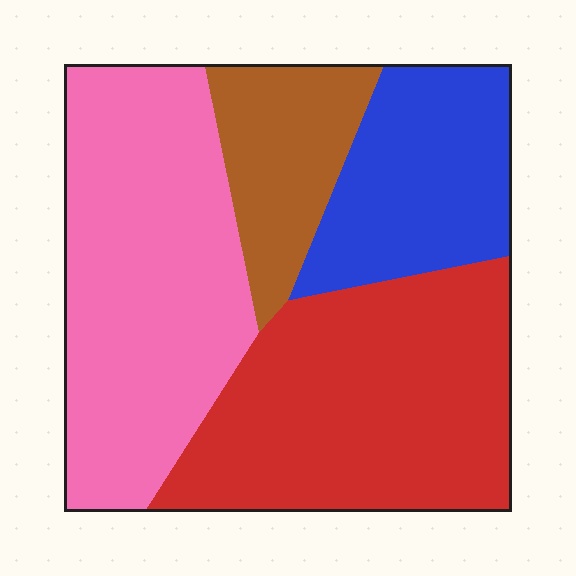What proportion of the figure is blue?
Blue covers roughly 20% of the figure.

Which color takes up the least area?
Brown, at roughly 15%.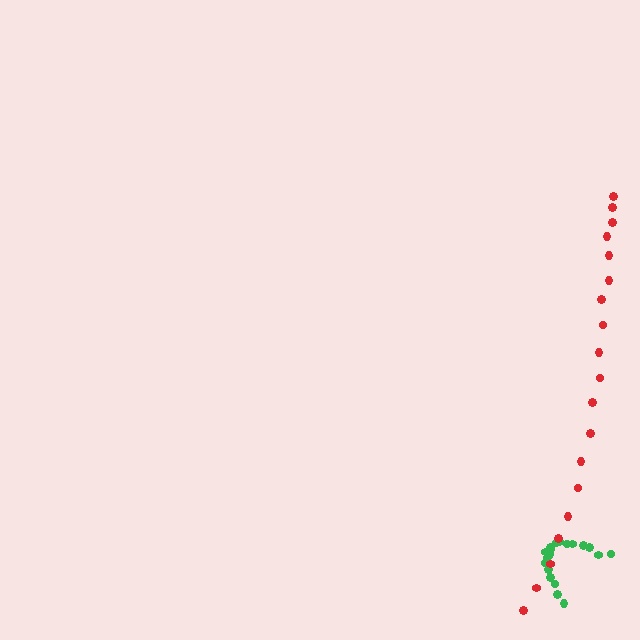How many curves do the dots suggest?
There are 2 distinct paths.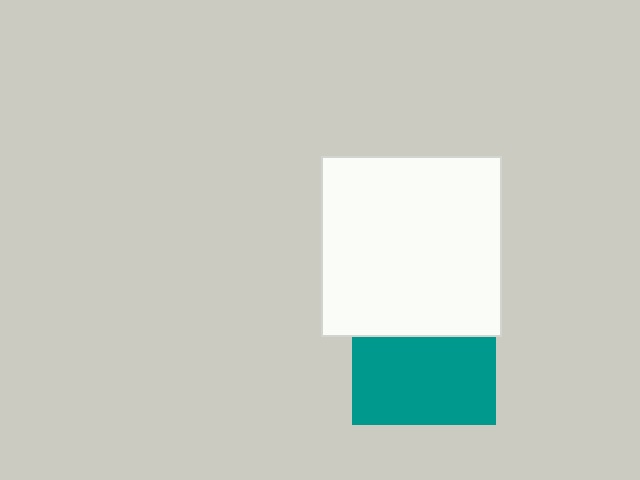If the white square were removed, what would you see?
You would see the complete teal square.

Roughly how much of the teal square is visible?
About half of it is visible (roughly 61%).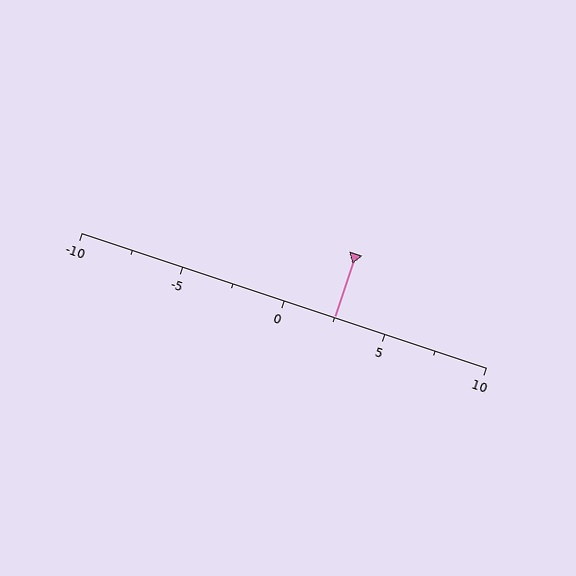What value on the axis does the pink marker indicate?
The marker indicates approximately 2.5.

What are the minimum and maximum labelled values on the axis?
The axis runs from -10 to 10.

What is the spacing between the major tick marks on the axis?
The major ticks are spaced 5 apart.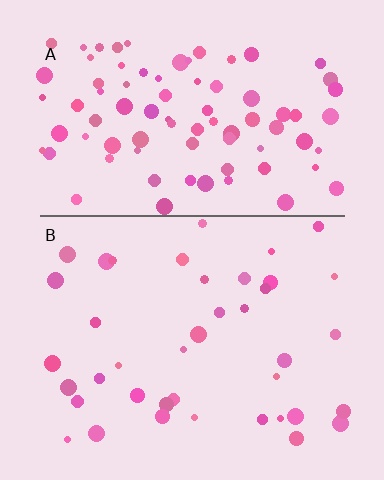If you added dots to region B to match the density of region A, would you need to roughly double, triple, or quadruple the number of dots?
Approximately double.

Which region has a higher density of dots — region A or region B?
A (the top).